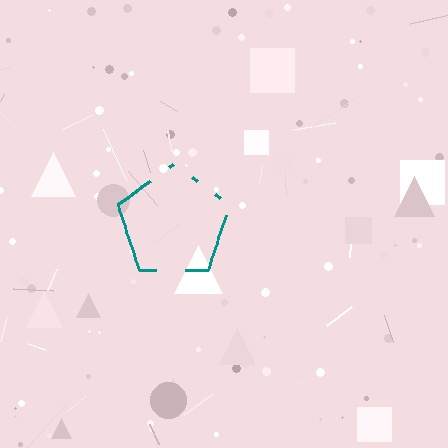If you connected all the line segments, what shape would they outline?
They would outline a pentagon.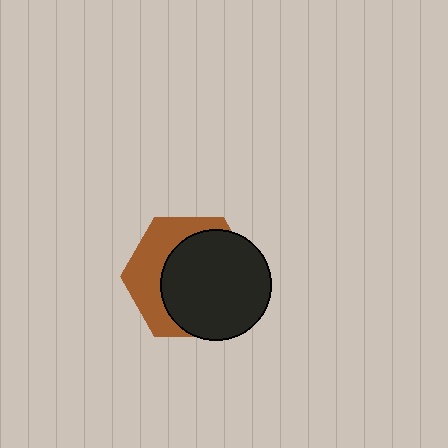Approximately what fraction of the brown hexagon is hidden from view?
Roughly 62% of the brown hexagon is hidden behind the black circle.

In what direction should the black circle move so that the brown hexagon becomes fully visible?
The black circle should move toward the lower-right. That is the shortest direction to clear the overlap and leave the brown hexagon fully visible.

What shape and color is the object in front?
The object in front is a black circle.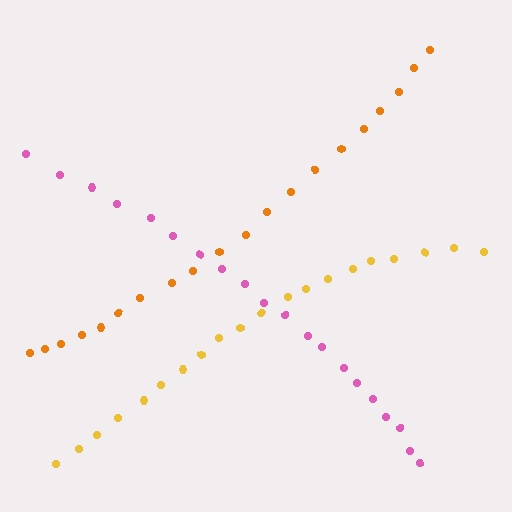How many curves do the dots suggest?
There are 3 distinct paths.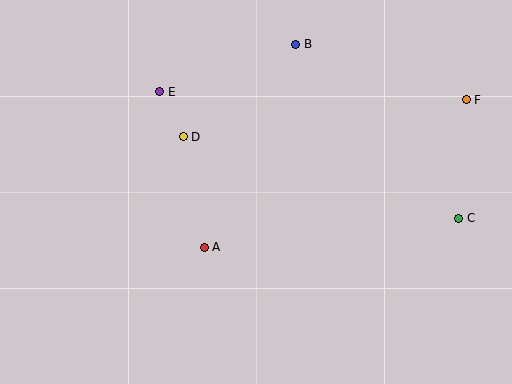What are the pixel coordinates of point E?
Point E is at (160, 92).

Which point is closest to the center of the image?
Point A at (204, 247) is closest to the center.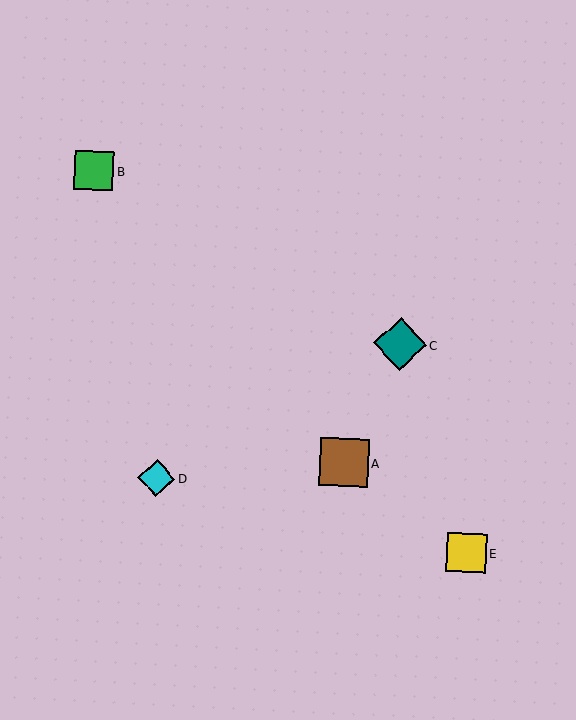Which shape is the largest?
The teal diamond (labeled C) is the largest.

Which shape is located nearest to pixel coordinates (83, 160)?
The green square (labeled B) at (94, 171) is nearest to that location.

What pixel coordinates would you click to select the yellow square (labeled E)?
Click at (466, 553) to select the yellow square E.